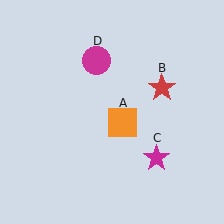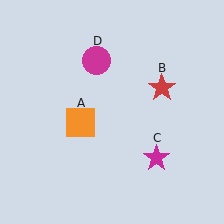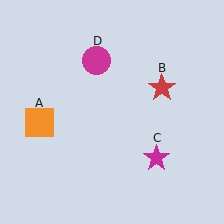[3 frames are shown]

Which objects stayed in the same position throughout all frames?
Red star (object B) and magenta star (object C) and magenta circle (object D) remained stationary.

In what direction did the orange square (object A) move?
The orange square (object A) moved left.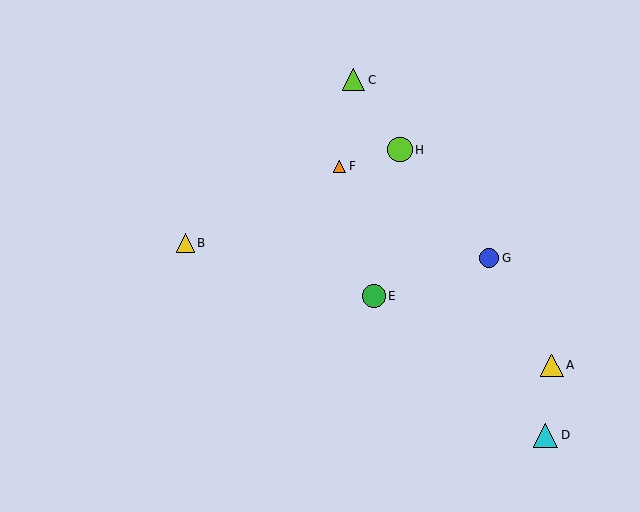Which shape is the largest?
The cyan triangle (labeled D) is the largest.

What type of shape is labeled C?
Shape C is a lime triangle.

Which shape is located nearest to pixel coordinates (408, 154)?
The lime circle (labeled H) at (400, 150) is nearest to that location.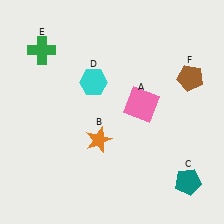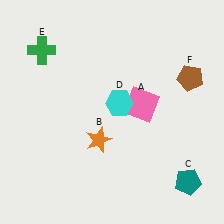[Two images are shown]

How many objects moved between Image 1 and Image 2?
1 object moved between the two images.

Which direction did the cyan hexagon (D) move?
The cyan hexagon (D) moved right.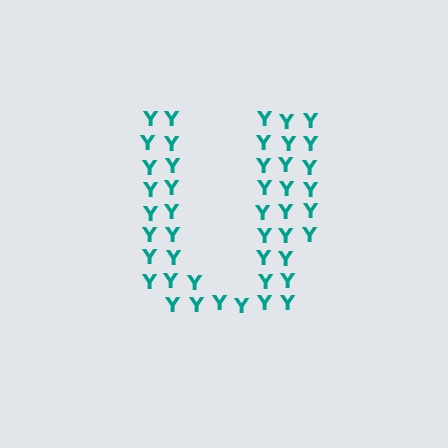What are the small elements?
The small elements are letter Y's.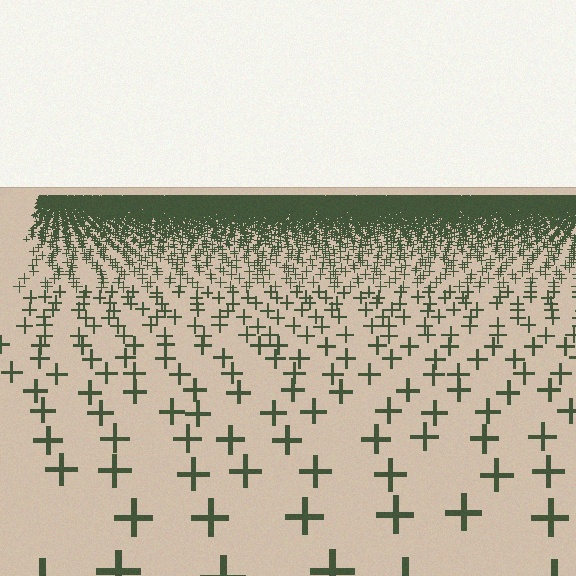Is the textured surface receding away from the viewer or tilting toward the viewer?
The surface is receding away from the viewer. Texture elements get smaller and denser toward the top.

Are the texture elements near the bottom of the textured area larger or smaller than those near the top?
Larger. Near the bottom, elements are closer to the viewer and appear at a bigger on-screen size.